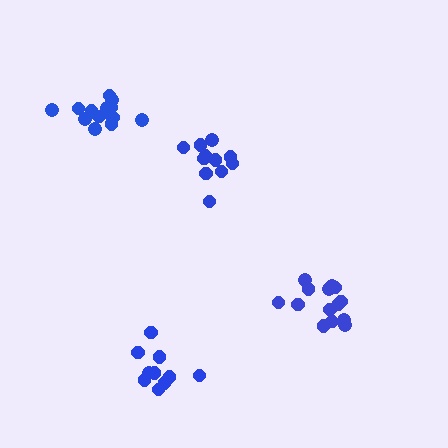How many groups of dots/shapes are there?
There are 4 groups.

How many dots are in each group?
Group 1: 11 dots, Group 2: 14 dots, Group 3: 10 dots, Group 4: 13 dots (48 total).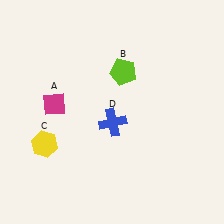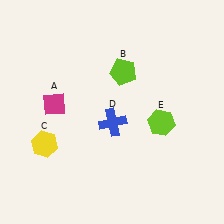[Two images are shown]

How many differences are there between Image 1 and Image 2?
There is 1 difference between the two images.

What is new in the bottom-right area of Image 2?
A lime hexagon (E) was added in the bottom-right area of Image 2.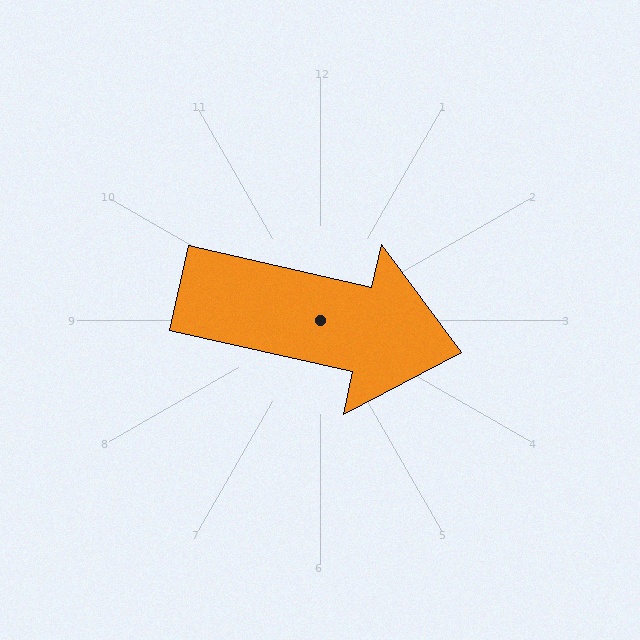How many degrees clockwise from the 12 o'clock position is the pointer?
Approximately 103 degrees.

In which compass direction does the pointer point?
East.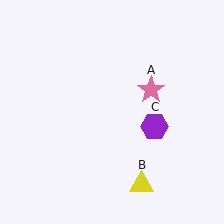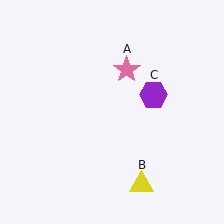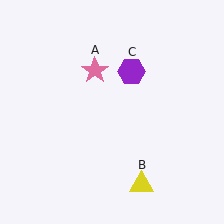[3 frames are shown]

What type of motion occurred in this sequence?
The pink star (object A), purple hexagon (object C) rotated counterclockwise around the center of the scene.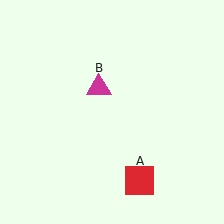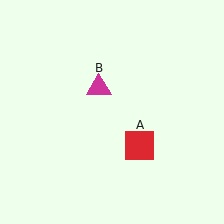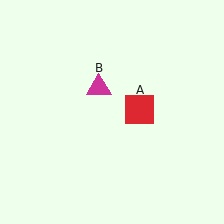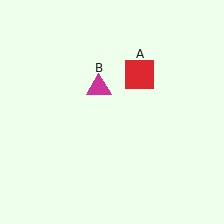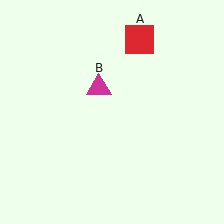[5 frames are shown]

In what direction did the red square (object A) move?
The red square (object A) moved up.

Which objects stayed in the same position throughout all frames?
Magenta triangle (object B) remained stationary.